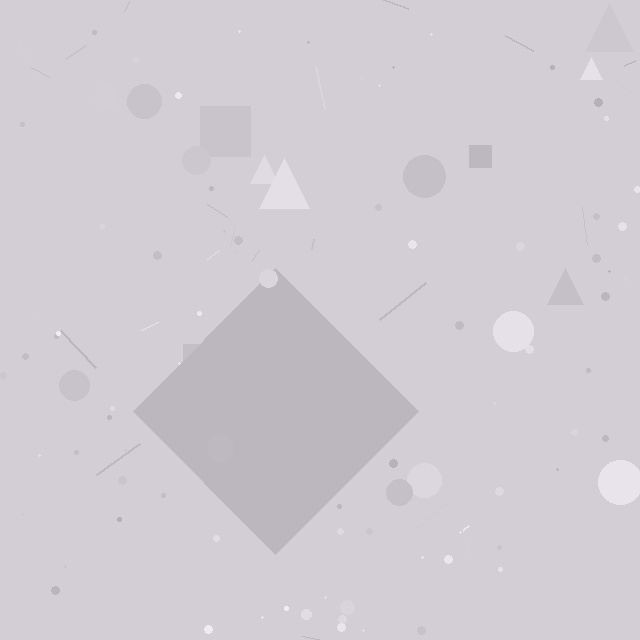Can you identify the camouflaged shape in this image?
The camouflaged shape is a diamond.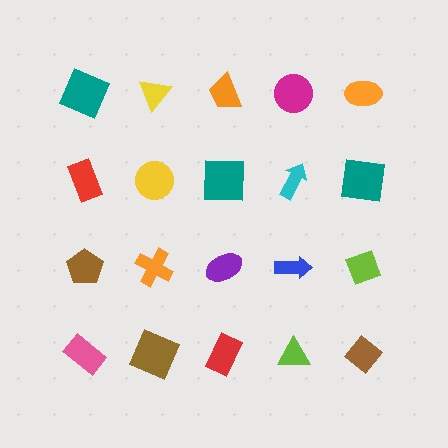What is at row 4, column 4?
A lime triangle.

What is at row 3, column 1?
A brown pentagon.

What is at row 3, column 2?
An orange cross.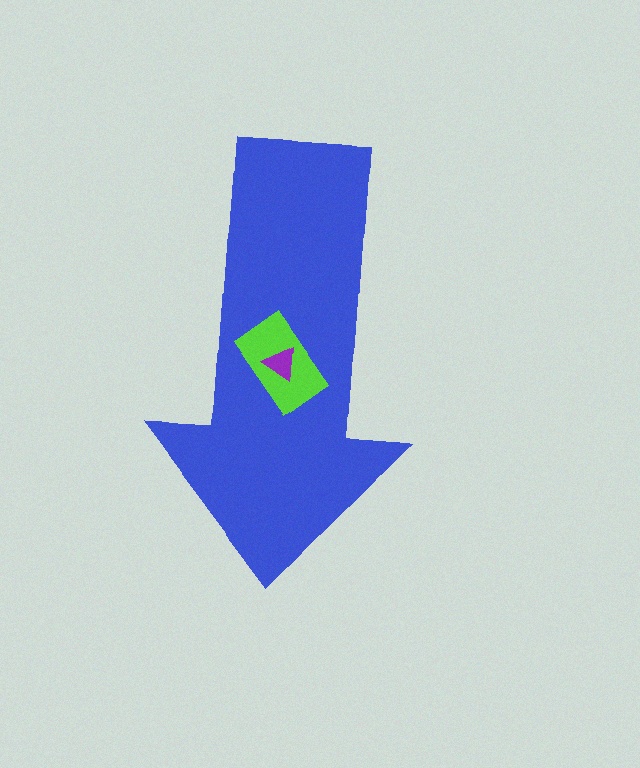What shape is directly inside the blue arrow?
The lime rectangle.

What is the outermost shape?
The blue arrow.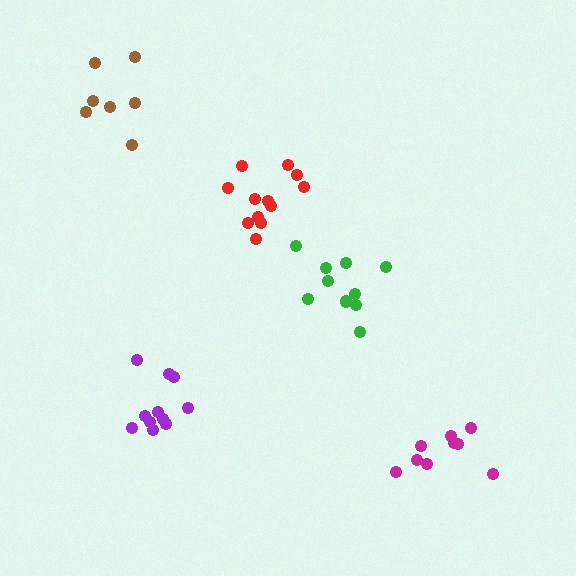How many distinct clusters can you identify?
There are 5 distinct clusters.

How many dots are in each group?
Group 1: 12 dots, Group 2: 10 dots, Group 3: 9 dots, Group 4: 11 dots, Group 5: 7 dots (49 total).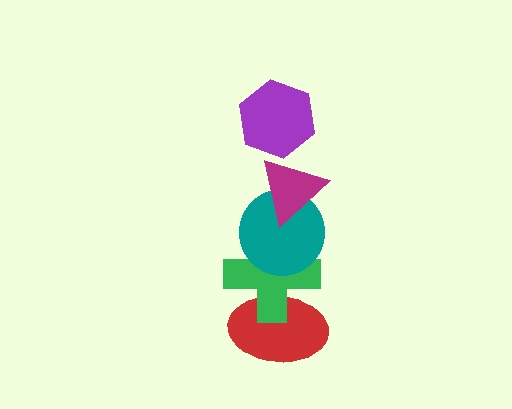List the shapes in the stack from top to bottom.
From top to bottom: the purple hexagon, the magenta triangle, the teal circle, the green cross, the red ellipse.